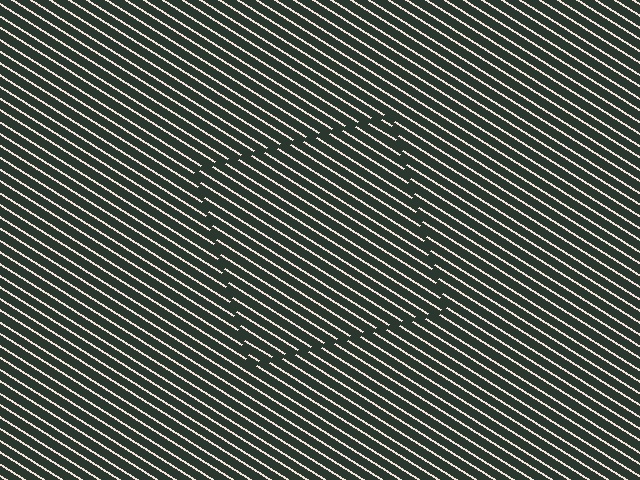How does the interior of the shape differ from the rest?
The interior of the shape contains the same grating, shifted by half a period — the contour is defined by the phase discontinuity where line-ends from the inner and outer gratings abut.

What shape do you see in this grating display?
An illusory square. The interior of the shape contains the same grating, shifted by half a period — the contour is defined by the phase discontinuity where line-ends from the inner and outer gratings abut.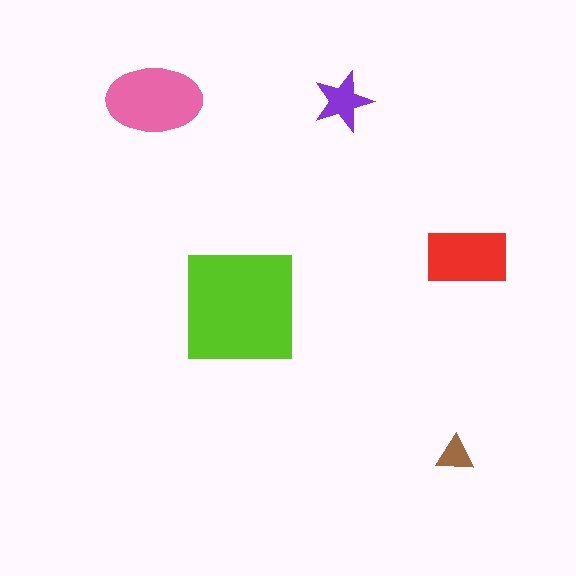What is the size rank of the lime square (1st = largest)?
1st.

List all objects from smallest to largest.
The brown triangle, the purple star, the red rectangle, the pink ellipse, the lime square.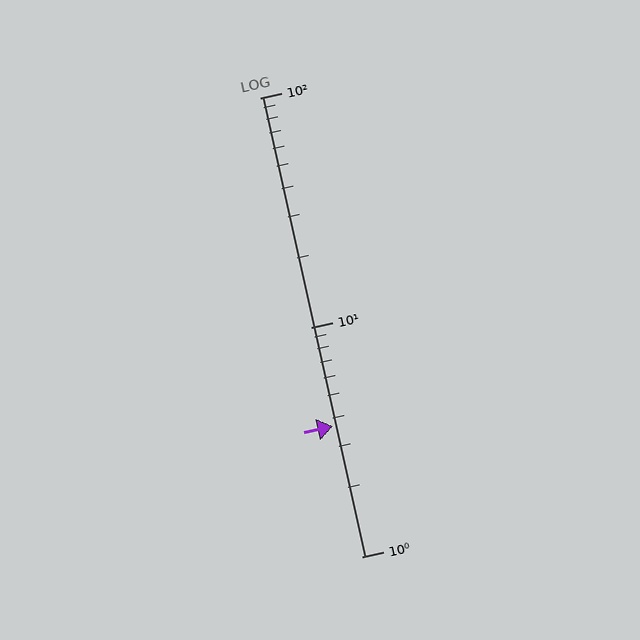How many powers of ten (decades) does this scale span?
The scale spans 2 decades, from 1 to 100.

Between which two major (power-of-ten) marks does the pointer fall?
The pointer is between 1 and 10.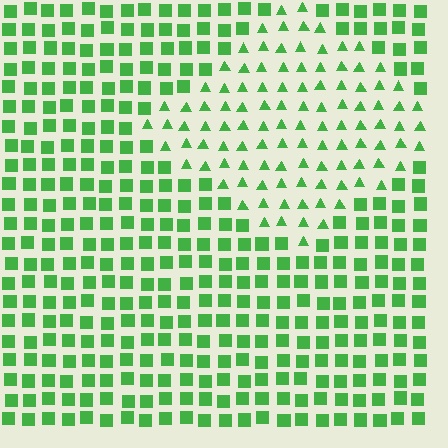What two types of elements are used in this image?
The image uses triangles inside the diamond region and squares outside it.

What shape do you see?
I see a diamond.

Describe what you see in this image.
The image is filled with small green elements arranged in a uniform grid. A diamond-shaped region contains triangles, while the surrounding area contains squares. The boundary is defined purely by the change in element shape.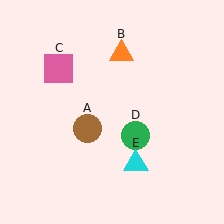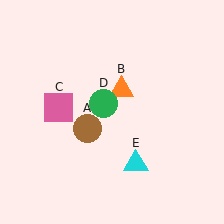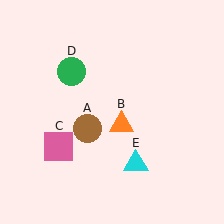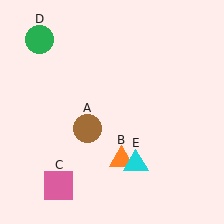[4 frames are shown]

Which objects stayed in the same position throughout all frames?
Brown circle (object A) and cyan triangle (object E) remained stationary.